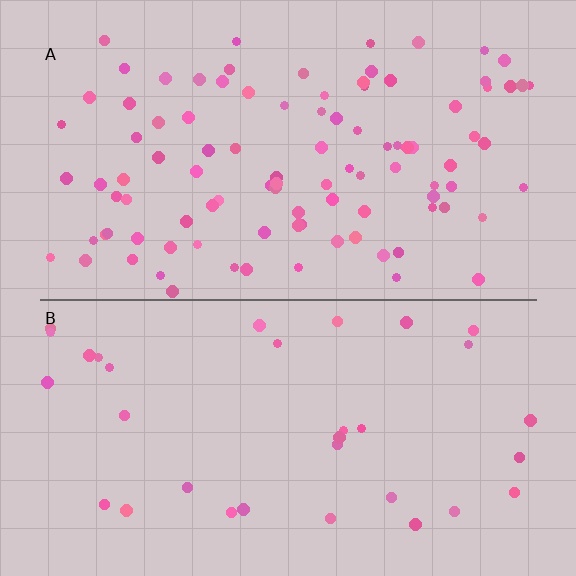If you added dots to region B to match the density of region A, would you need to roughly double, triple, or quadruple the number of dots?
Approximately triple.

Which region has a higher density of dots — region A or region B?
A (the top).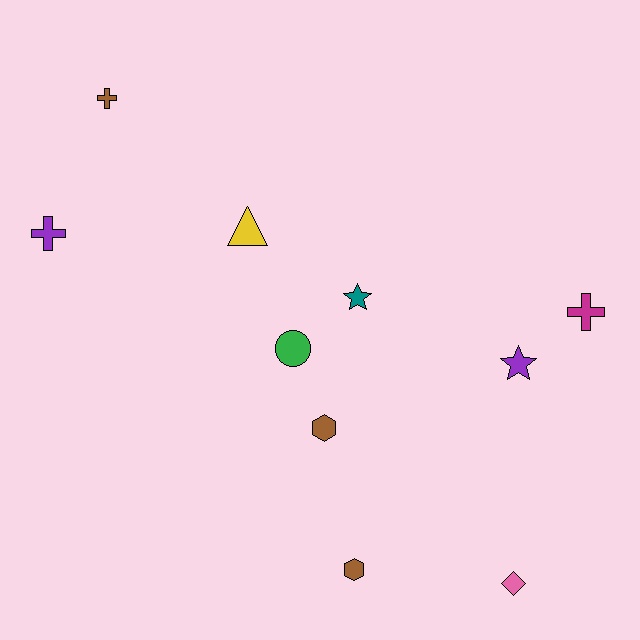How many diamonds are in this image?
There is 1 diamond.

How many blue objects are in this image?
There are no blue objects.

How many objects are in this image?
There are 10 objects.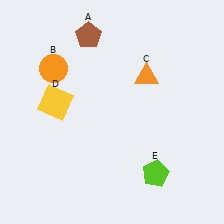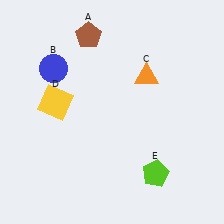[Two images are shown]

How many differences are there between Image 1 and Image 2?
There is 1 difference between the two images.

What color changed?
The circle (B) changed from orange in Image 1 to blue in Image 2.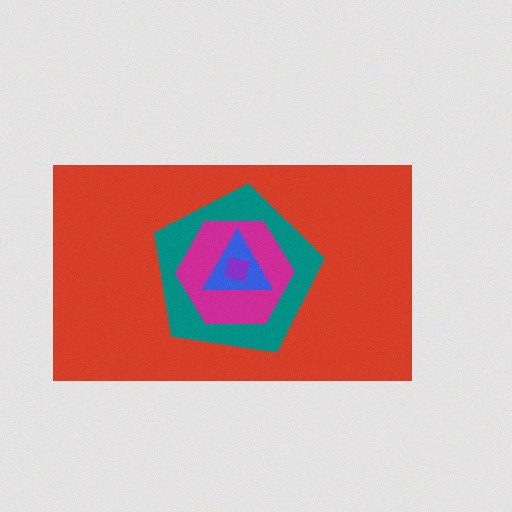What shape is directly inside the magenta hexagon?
The blue triangle.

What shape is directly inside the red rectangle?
The teal pentagon.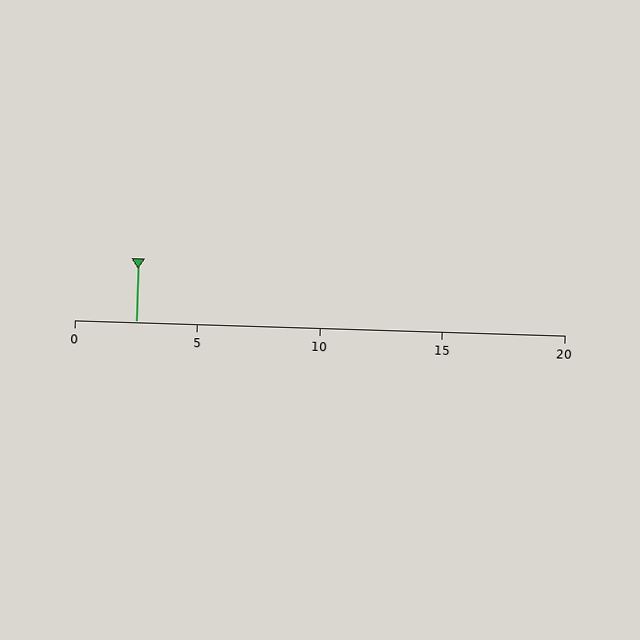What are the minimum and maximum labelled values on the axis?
The axis runs from 0 to 20.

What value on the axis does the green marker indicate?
The marker indicates approximately 2.5.